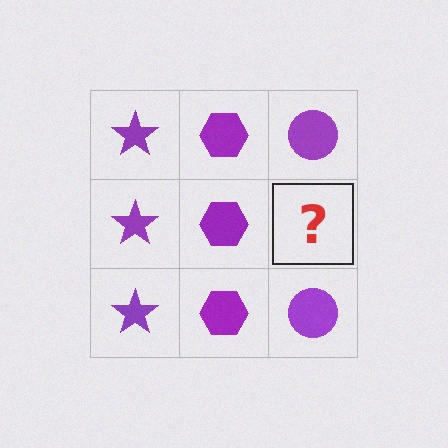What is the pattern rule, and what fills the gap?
The rule is that each column has a consistent shape. The gap should be filled with a purple circle.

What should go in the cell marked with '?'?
The missing cell should contain a purple circle.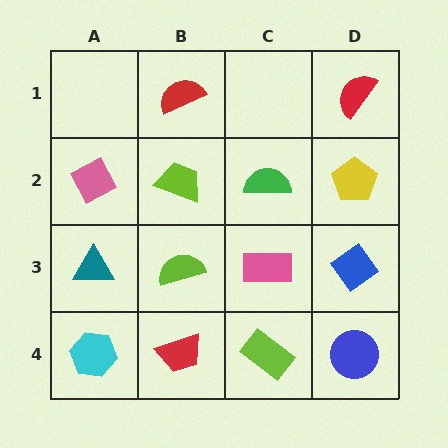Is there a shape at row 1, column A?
No, that cell is empty.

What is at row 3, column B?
A lime semicircle.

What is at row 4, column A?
A cyan hexagon.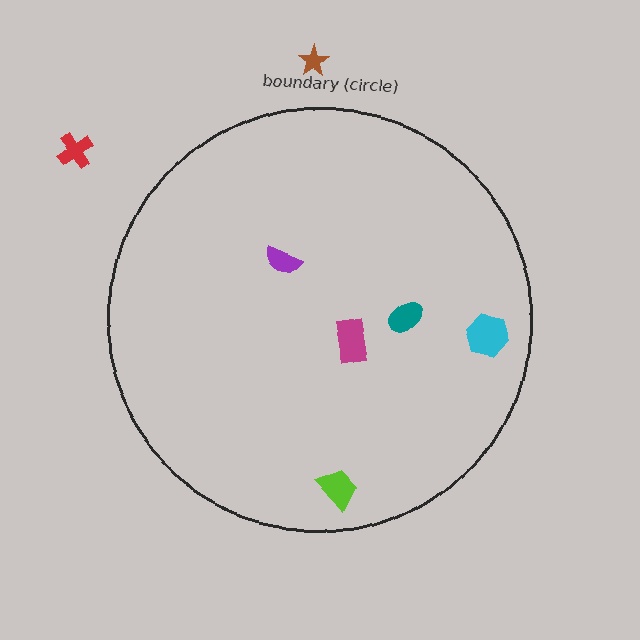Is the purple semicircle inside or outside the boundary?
Inside.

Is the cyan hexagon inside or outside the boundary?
Inside.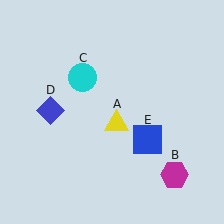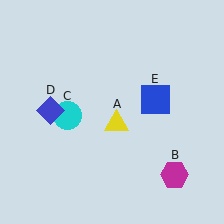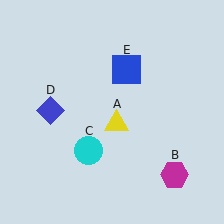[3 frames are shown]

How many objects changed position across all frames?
2 objects changed position: cyan circle (object C), blue square (object E).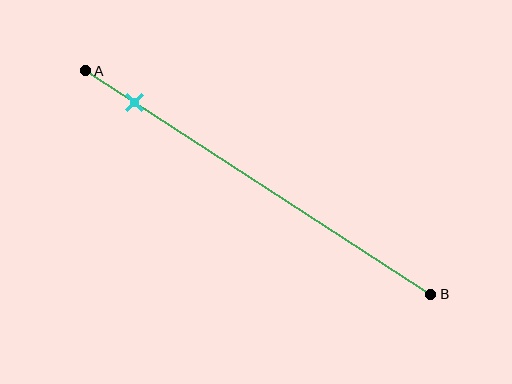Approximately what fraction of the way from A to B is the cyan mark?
The cyan mark is approximately 15% of the way from A to B.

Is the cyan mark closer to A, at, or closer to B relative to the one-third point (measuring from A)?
The cyan mark is closer to point A than the one-third point of segment AB.